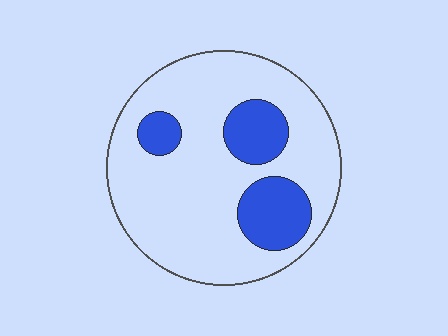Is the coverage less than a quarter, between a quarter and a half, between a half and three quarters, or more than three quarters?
Less than a quarter.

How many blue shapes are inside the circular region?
3.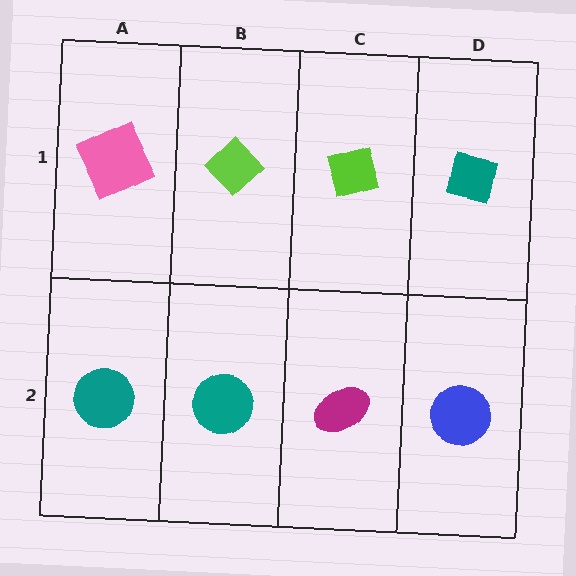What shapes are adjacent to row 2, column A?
A pink square (row 1, column A), a teal circle (row 2, column B).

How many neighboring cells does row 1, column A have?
2.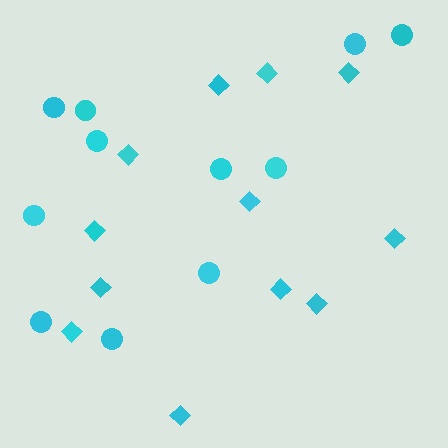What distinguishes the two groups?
There are 2 groups: one group of circles (11) and one group of diamonds (12).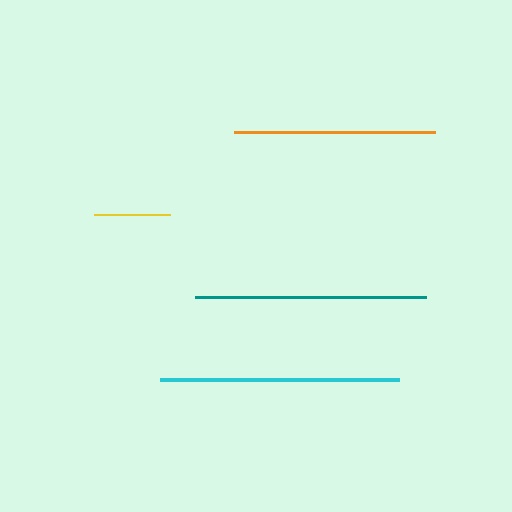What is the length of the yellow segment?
The yellow segment is approximately 76 pixels long.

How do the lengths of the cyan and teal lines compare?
The cyan and teal lines are approximately the same length.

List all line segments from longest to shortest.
From longest to shortest: cyan, teal, orange, yellow.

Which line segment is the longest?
The cyan line is the longest at approximately 239 pixels.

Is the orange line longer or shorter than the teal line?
The teal line is longer than the orange line.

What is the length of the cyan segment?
The cyan segment is approximately 239 pixels long.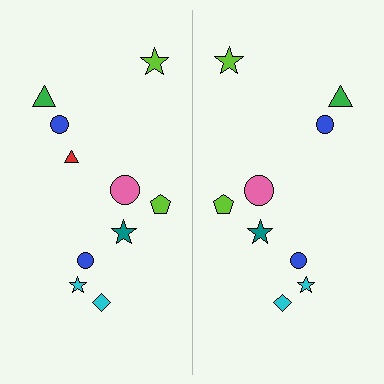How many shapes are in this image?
There are 19 shapes in this image.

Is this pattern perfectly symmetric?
No, the pattern is not perfectly symmetric. A red triangle is missing from the right side.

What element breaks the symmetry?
A red triangle is missing from the right side.